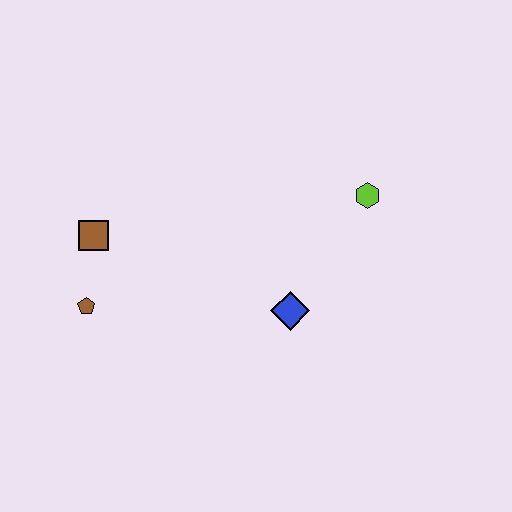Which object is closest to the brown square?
The brown pentagon is closest to the brown square.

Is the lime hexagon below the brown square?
No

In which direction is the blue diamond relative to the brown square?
The blue diamond is to the right of the brown square.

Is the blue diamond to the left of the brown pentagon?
No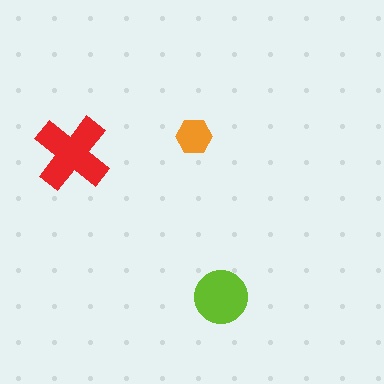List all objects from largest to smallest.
The red cross, the lime circle, the orange hexagon.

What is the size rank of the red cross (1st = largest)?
1st.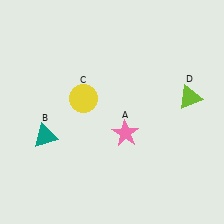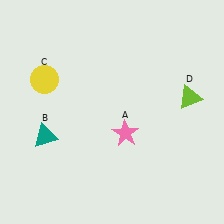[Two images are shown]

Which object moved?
The yellow circle (C) moved left.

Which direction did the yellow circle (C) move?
The yellow circle (C) moved left.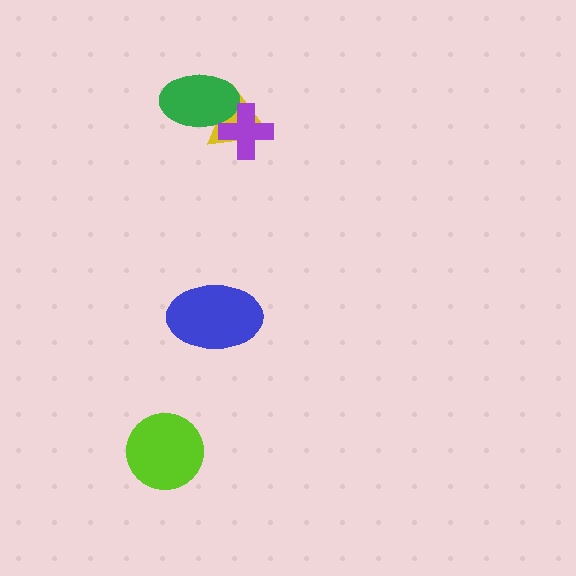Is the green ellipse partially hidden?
Yes, it is partially covered by another shape.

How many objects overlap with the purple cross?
2 objects overlap with the purple cross.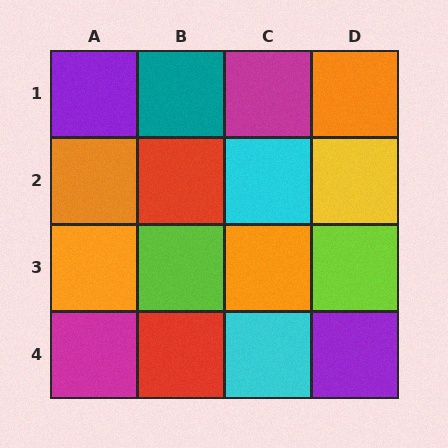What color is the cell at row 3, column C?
Orange.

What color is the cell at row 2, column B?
Red.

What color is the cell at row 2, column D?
Yellow.